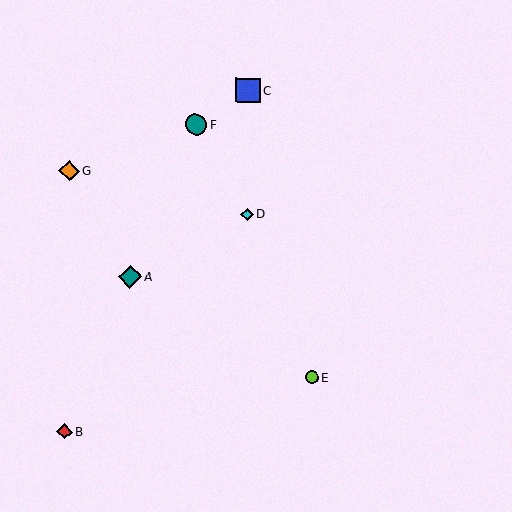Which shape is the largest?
The blue square (labeled C) is the largest.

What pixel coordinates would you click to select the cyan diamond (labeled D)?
Click at (247, 214) to select the cyan diamond D.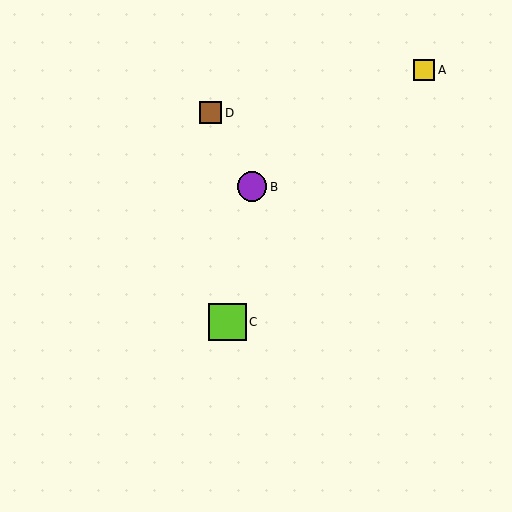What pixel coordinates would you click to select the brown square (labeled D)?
Click at (210, 113) to select the brown square D.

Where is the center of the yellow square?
The center of the yellow square is at (424, 70).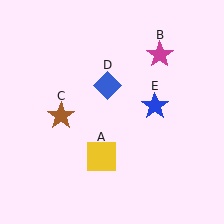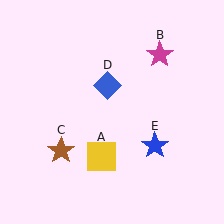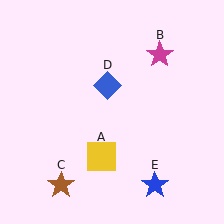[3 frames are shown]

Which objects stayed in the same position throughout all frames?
Yellow square (object A) and magenta star (object B) and blue diamond (object D) remained stationary.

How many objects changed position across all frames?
2 objects changed position: brown star (object C), blue star (object E).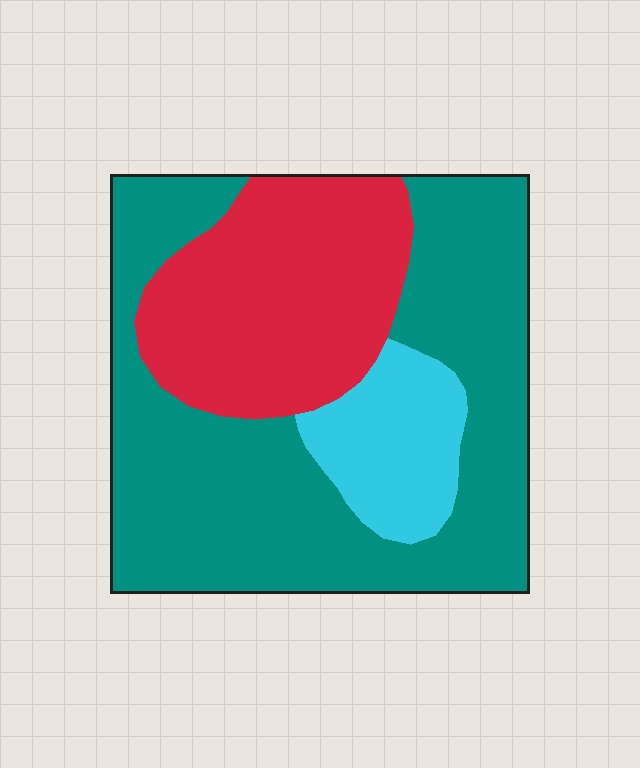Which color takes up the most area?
Teal, at roughly 60%.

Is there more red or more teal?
Teal.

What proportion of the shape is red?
Red covers roughly 30% of the shape.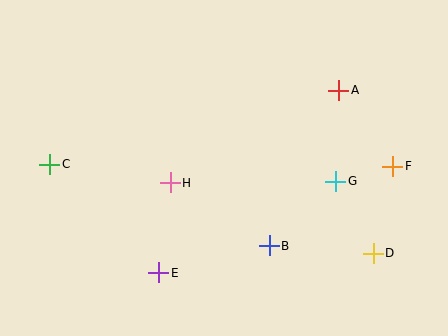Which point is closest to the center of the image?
Point H at (170, 183) is closest to the center.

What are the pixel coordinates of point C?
Point C is at (50, 164).